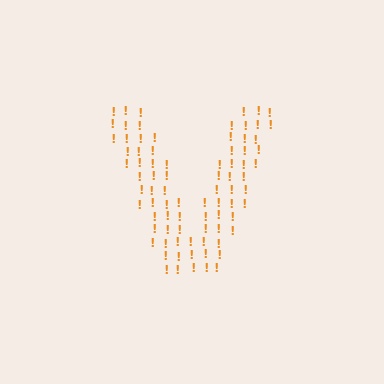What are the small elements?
The small elements are exclamation marks.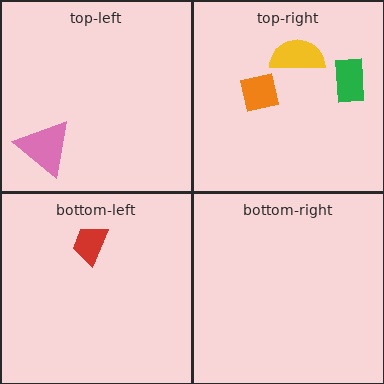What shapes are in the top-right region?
The orange square, the yellow semicircle, the green rectangle.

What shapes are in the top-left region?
The pink triangle.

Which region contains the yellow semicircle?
The top-right region.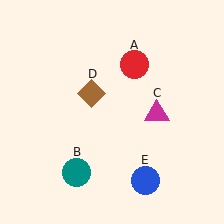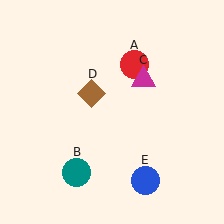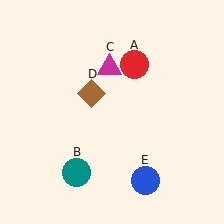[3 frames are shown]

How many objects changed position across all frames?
1 object changed position: magenta triangle (object C).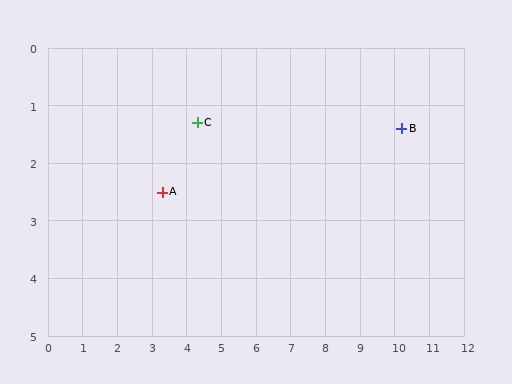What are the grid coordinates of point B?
Point B is at approximately (10.2, 1.4).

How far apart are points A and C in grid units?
Points A and C are about 1.6 grid units apart.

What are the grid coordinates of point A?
Point A is at approximately (3.3, 2.5).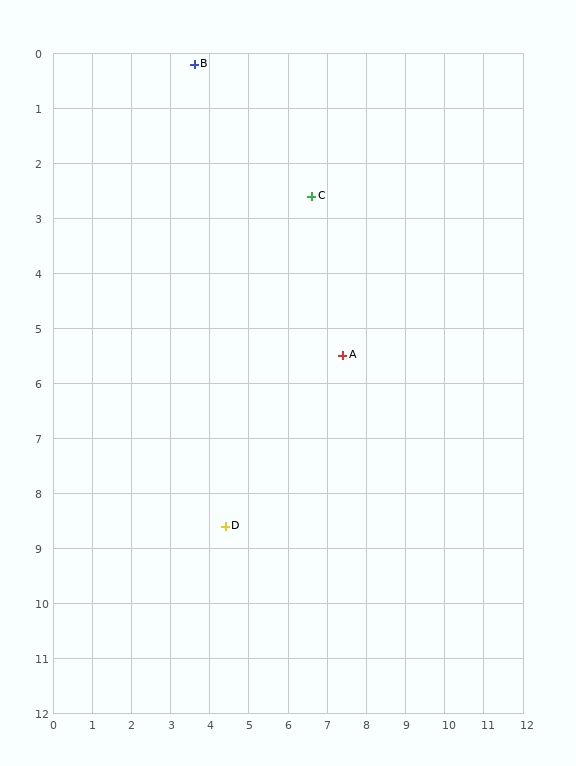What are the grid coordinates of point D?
Point D is at approximately (4.4, 8.6).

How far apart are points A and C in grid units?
Points A and C are about 3.0 grid units apart.